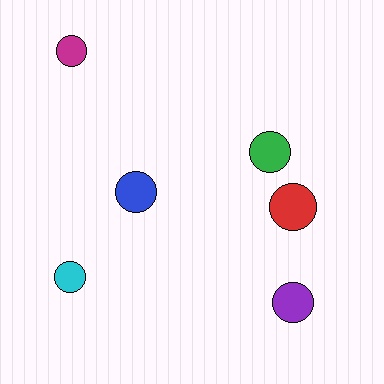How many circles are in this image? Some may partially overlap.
There are 6 circles.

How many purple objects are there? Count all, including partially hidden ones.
There is 1 purple object.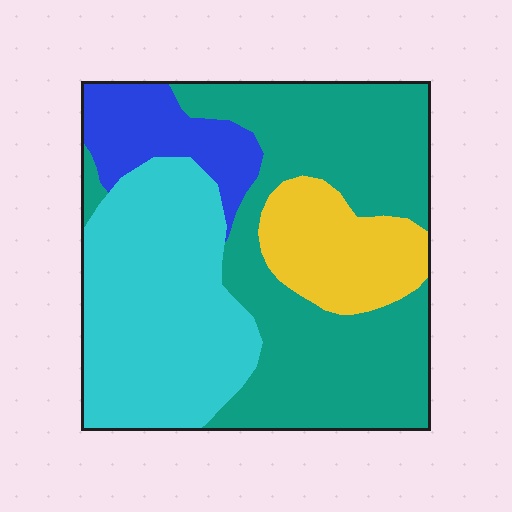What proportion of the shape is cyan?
Cyan covers 32% of the shape.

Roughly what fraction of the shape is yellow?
Yellow covers roughly 15% of the shape.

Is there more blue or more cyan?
Cyan.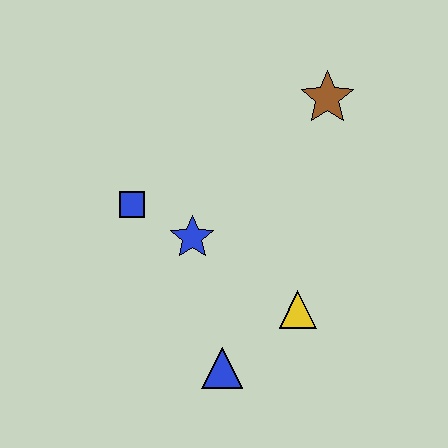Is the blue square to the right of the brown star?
No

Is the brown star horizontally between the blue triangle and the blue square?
No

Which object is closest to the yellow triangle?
The blue triangle is closest to the yellow triangle.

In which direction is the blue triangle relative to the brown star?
The blue triangle is below the brown star.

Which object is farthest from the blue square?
The brown star is farthest from the blue square.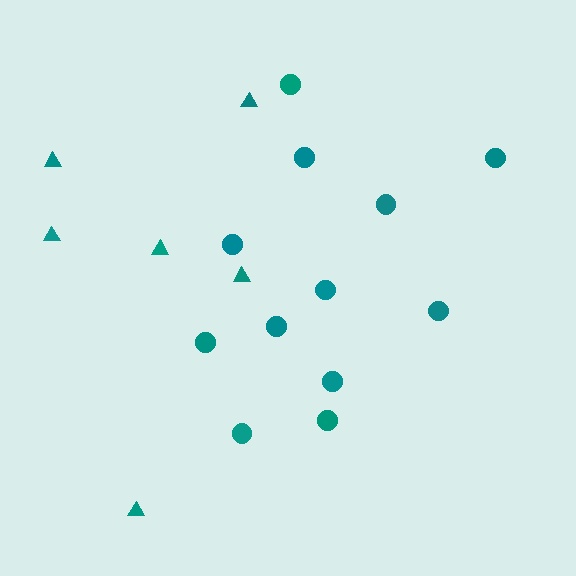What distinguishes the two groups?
There are 2 groups: one group of circles (12) and one group of triangles (6).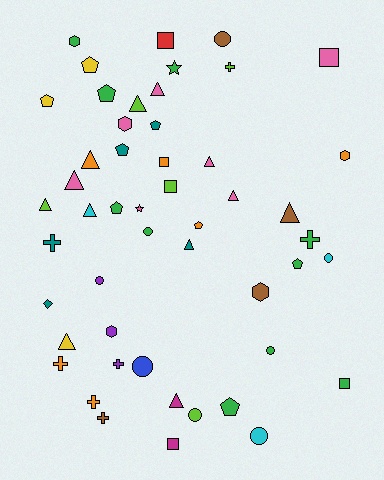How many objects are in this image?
There are 50 objects.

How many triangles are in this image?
There are 12 triangles.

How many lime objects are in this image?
There are 5 lime objects.